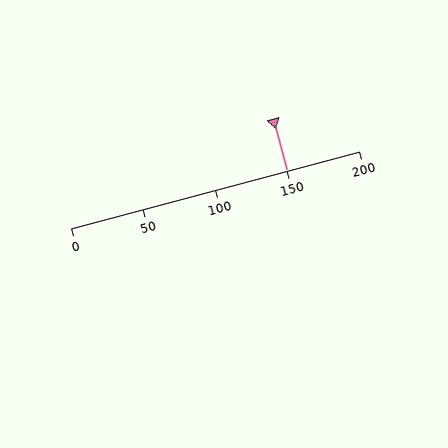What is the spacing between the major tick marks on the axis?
The major ticks are spaced 50 apart.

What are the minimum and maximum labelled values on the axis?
The axis runs from 0 to 200.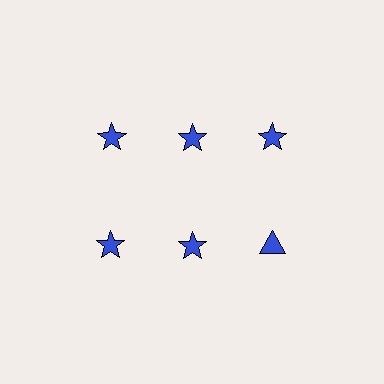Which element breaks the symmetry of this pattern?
The blue triangle in the second row, center column breaks the symmetry. All other shapes are blue stars.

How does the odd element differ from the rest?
It has a different shape: triangle instead of star.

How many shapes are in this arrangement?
There are 6 shapes arranged in a grid pattern.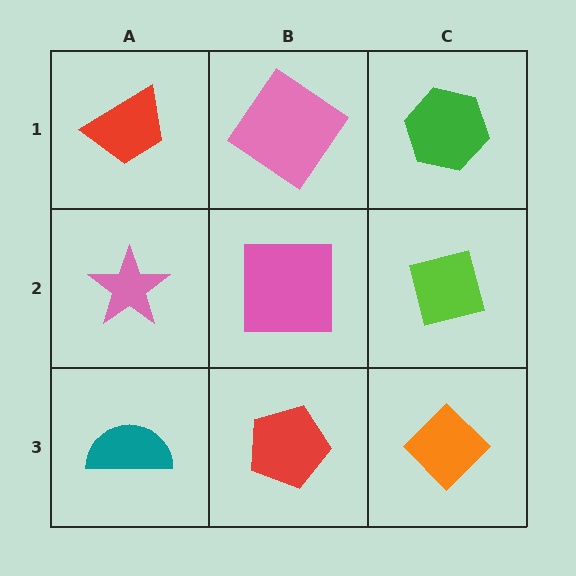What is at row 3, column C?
An orange diamond.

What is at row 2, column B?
A pink square.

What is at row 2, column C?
A lime square.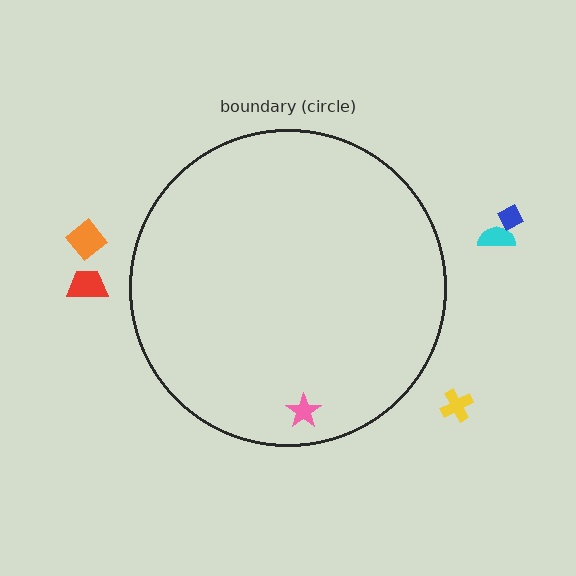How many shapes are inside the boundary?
1 inside, 5 outside.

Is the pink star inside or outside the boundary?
Inside.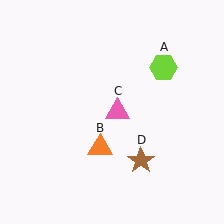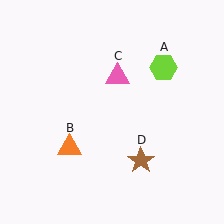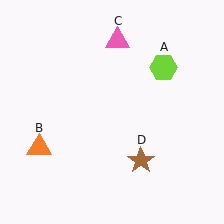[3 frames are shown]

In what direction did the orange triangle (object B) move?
The orange triangle (object B) moved left.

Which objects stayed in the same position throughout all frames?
Lime hexagon (object A) and brown star (object D) remained stationary.